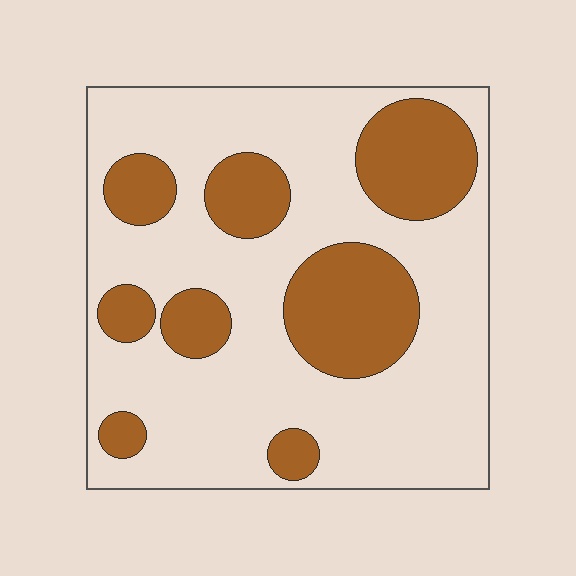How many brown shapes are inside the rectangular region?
8.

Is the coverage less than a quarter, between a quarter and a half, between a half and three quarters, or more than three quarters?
Between a quarter and a half.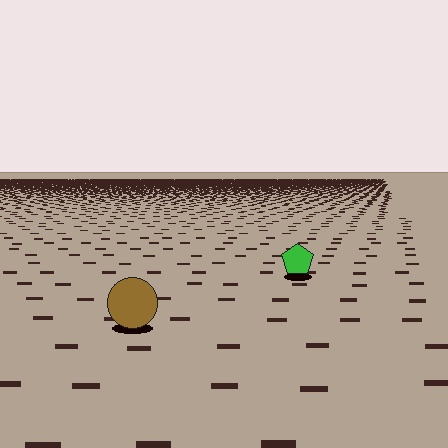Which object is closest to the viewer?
The brown circle is closest. The texture marks near it are larger and more spread out.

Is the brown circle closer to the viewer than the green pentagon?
Yes. The brown circle is closer — you can tell from the texture gradient: the ground texture is coarser near it.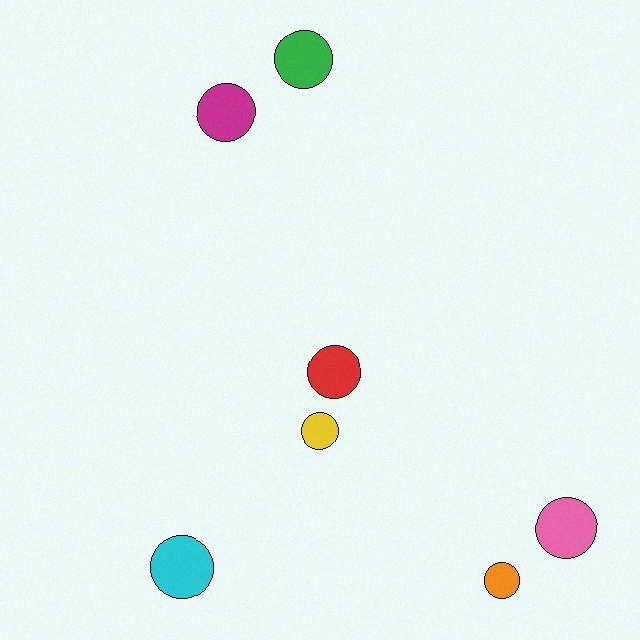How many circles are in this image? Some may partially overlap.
There are 7 circles.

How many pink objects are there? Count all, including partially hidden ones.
There is 1 pink object.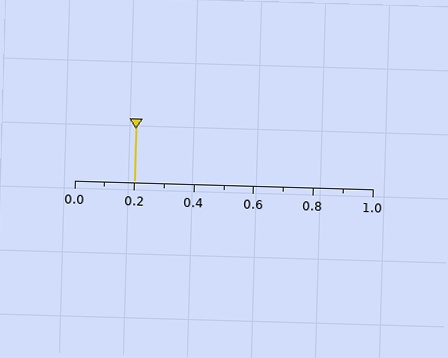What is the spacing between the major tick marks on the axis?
The major ticks are spaced 0.2 apart.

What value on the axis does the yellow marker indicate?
The marker indicates approximately 0.2.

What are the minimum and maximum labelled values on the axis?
The axis runs from 0.0 to 1.0.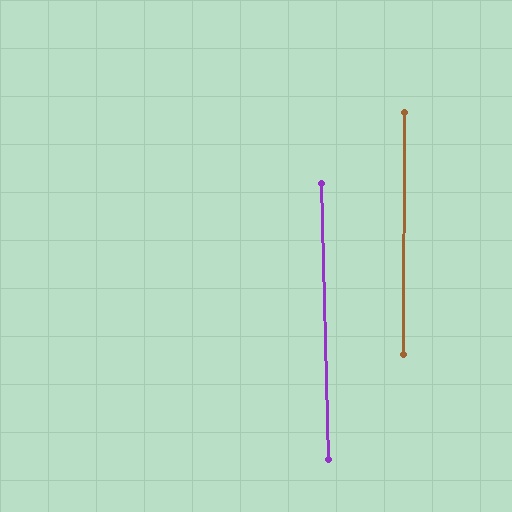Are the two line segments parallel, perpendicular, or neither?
Parallel — their directions differ by only 1.6°.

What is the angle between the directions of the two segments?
Approximately 2 degrees.